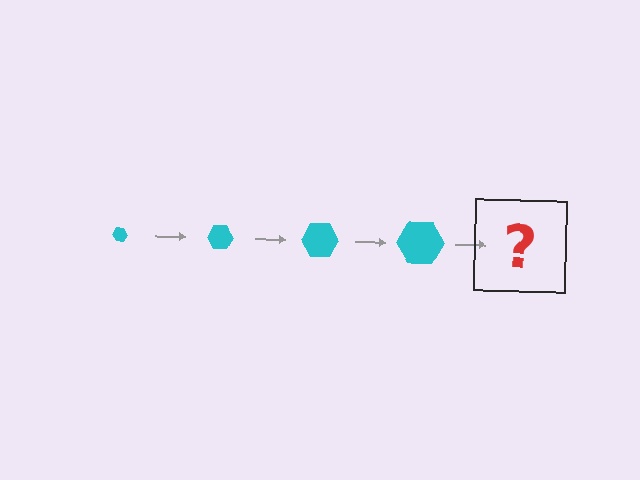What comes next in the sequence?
The next element should be a cyan hexagon, larger than the previous one.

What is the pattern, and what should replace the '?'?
The pattern is that the hexagon gets progressively larger each step. The '?' should be a cyan hexagon, larger than the previous one.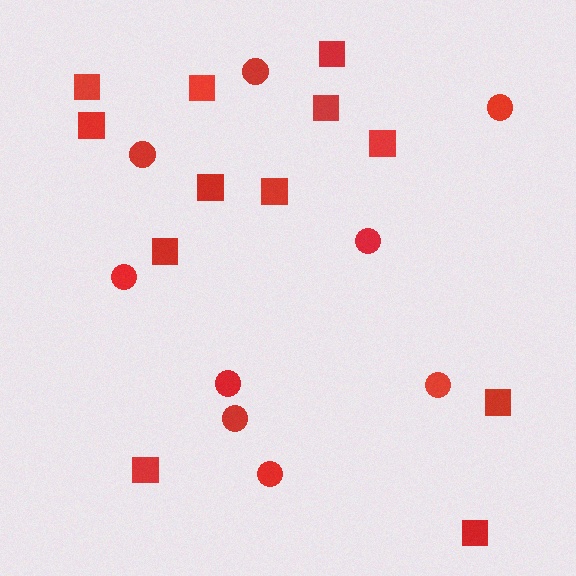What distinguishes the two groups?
There are 2 groups: one group of circles (9) and one group of squares (12).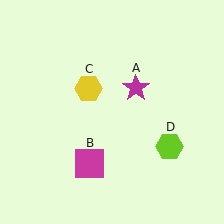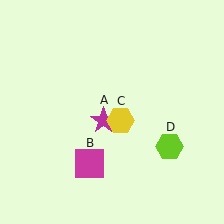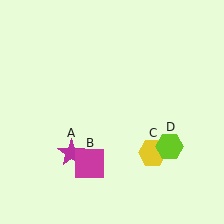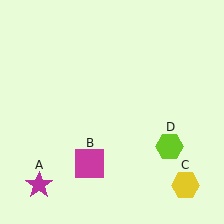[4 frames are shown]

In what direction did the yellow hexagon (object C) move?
The yellow hexagon (object C) moved down and to the right.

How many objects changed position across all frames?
2 objects changed position: magenta star (object A), yellow hexagon (object C).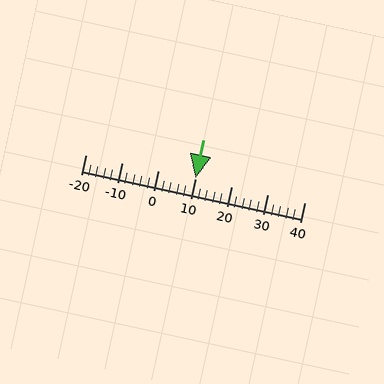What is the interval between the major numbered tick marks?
The major tick marks are spaced 10 units apart.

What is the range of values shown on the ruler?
The ruler shows values from -20 to 40.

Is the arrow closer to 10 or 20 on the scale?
The arrow is closer to 10.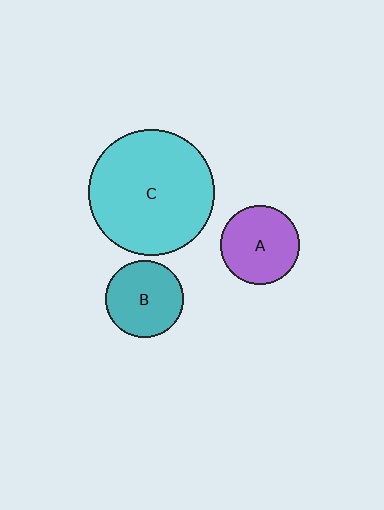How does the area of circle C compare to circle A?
Approximately 2.6 times.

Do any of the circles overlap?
No, none of the circles overlap.